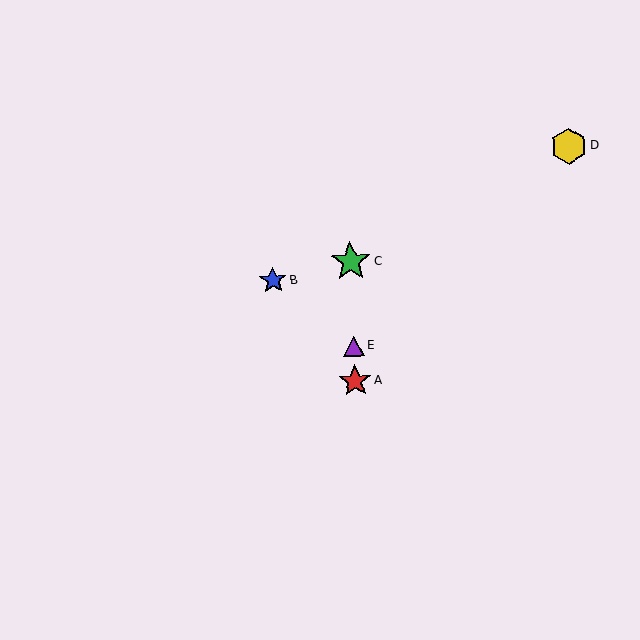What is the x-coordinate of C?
Object C is at x≈351.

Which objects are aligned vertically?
Objects A, C, E are aligned vertically.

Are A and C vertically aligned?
Yes, both are at x≈355.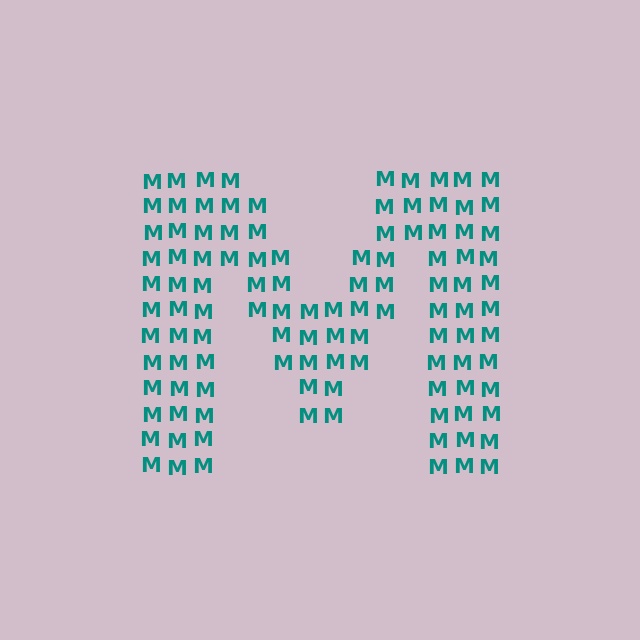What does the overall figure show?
The overall figure shows the letter M.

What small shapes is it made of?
It is made of small letter M's.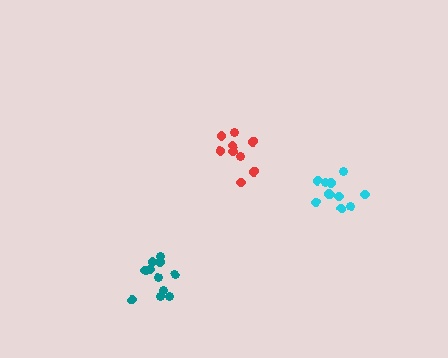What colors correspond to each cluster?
The clusters are colored: red, cyan, teal.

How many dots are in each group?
Group 1: 9 dots, Group 2: 11 dots, Group 3: 11 dots (31 total).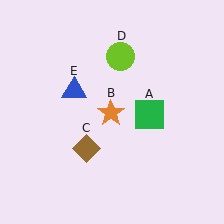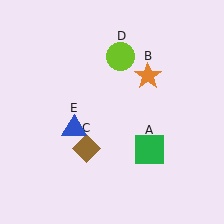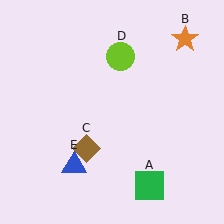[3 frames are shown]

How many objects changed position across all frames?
3 objects changed position: green square (object A), orange star (object B), blue triangle (object E).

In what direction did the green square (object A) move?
The green square (object A) moved down.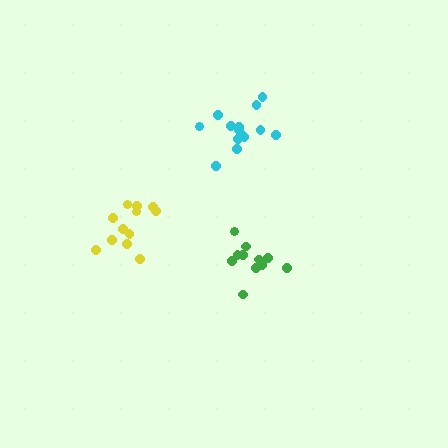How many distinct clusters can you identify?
There are 3 distinct clusters.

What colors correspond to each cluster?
The clusters are colored: green, cyan, yellow.